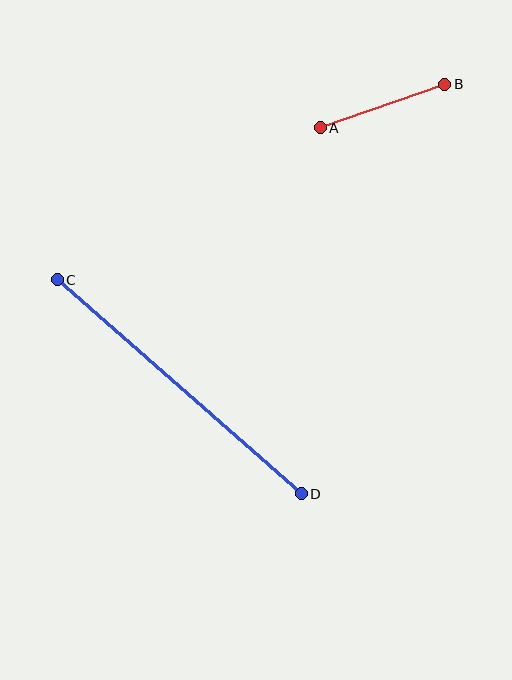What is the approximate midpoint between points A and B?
The midpoint is at approximately (382, 106) pixels.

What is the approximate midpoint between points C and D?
The midpoint is at approximately (179, 387) pixels.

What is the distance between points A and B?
The distance is approximately 132 pixels.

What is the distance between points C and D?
The distance is approximately 325 pixels.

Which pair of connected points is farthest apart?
Points C and D are farthest apart.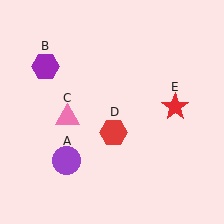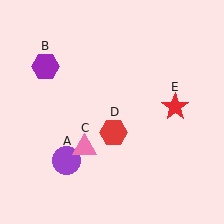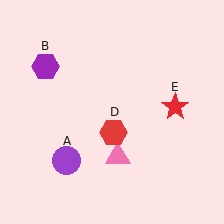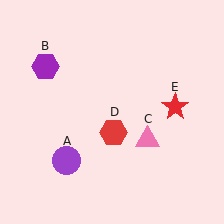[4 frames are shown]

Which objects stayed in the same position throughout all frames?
Purple circle (object A) and purple hexagon (object B) and red hexagon (object D) and red star (object E) remained stationary.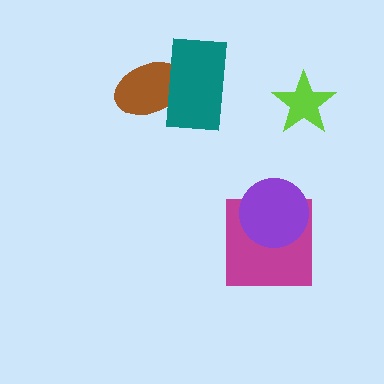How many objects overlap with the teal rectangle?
1 object overlaps with the teal rectangle.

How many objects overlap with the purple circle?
1 object overlaps with the purple circle.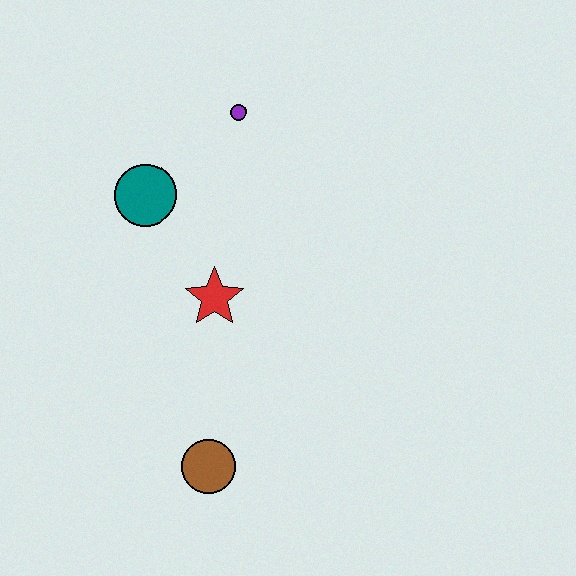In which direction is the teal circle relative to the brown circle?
The teal circle is above the brown circle.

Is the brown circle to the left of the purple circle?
Yes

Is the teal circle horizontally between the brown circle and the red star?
No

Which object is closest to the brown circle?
The red star is closest to the brown circle.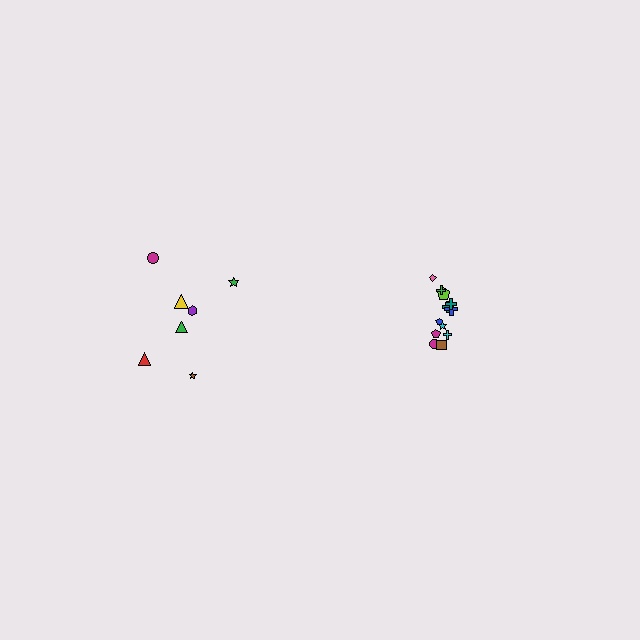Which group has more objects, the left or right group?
The right group.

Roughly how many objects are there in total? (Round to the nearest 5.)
Roughly 20 objects in total.